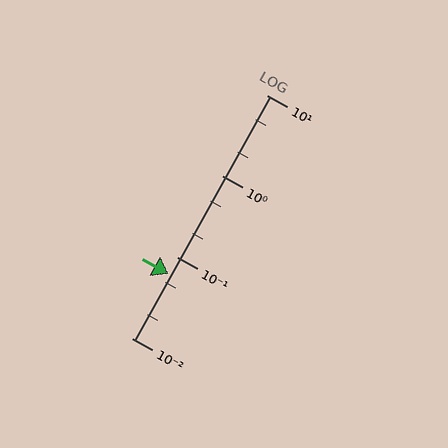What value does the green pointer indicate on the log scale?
The pointer indicates approximately 0.062.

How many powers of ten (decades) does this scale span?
The scale spans 3 decades, from 0.01 to 10.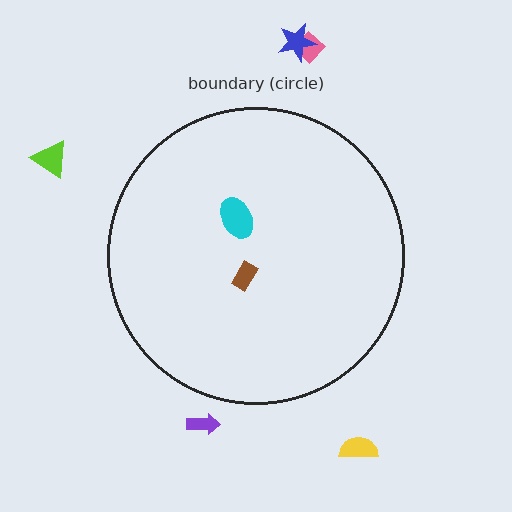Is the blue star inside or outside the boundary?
Outside.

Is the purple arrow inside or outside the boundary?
Outside.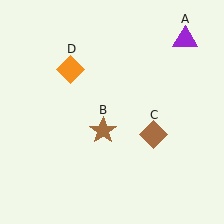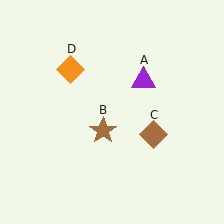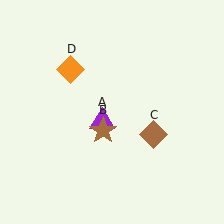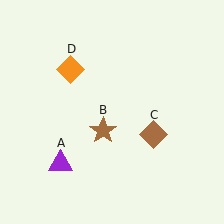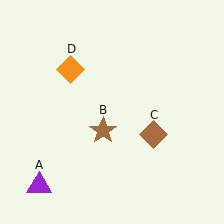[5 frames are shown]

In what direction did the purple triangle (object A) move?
The purple triangle (object A) moved down and to the left.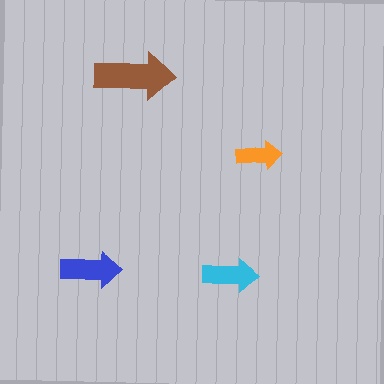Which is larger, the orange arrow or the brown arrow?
The brown one.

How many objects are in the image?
There are 4 objects in the image.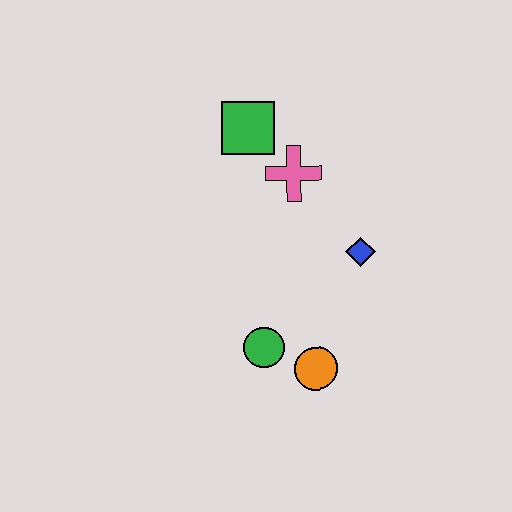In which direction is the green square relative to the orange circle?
The green square is above the orange circle.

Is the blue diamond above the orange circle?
Yes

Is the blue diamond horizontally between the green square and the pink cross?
No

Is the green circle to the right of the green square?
Yes